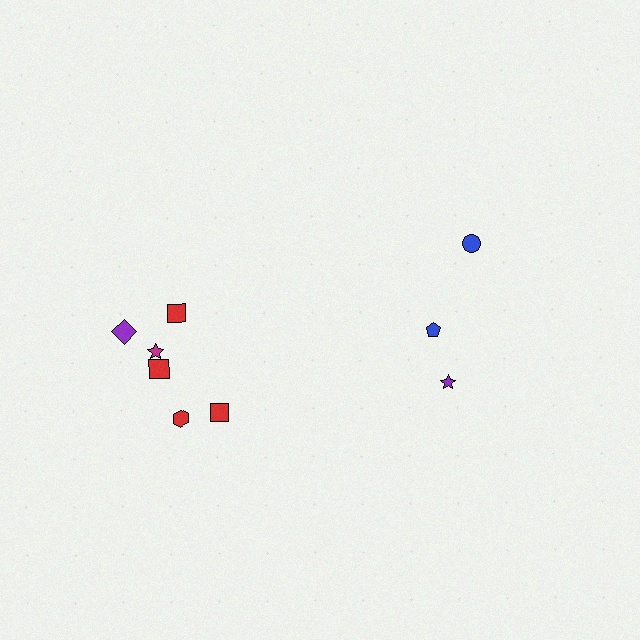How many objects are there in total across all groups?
There are 9 objects.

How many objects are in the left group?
There are 6 objects.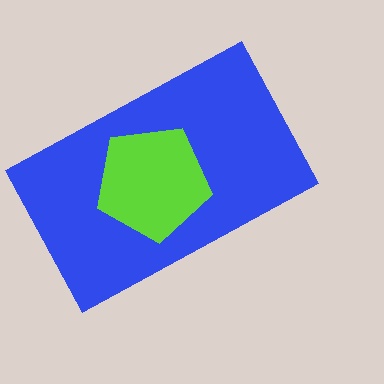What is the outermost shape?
The blue rectangle.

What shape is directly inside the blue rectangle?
The lime pentagon.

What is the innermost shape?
The lime pentagon.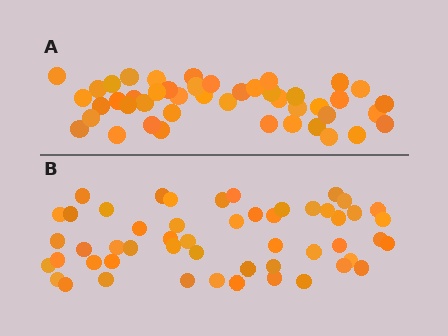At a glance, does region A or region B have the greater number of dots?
Region B (the bottom region) has more dots.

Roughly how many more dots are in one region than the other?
Region B has roughly 8 or so more dots than region A.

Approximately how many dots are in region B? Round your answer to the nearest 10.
About 50 dots. (The exact count is 52, which rounds to 50.)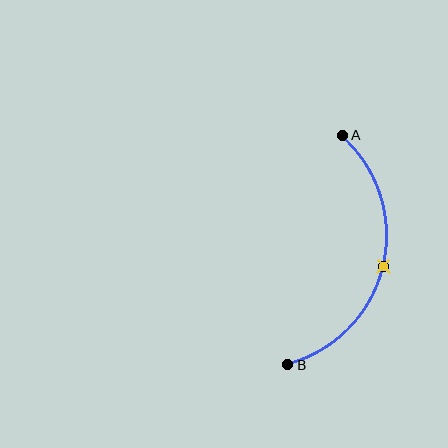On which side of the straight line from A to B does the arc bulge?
The arc bulges to the right of the straight line connecting A and B.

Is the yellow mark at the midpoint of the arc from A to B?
Yes. The yellow mark lies on the arc at equal arc-length from both A and B — it is the arc midpoint.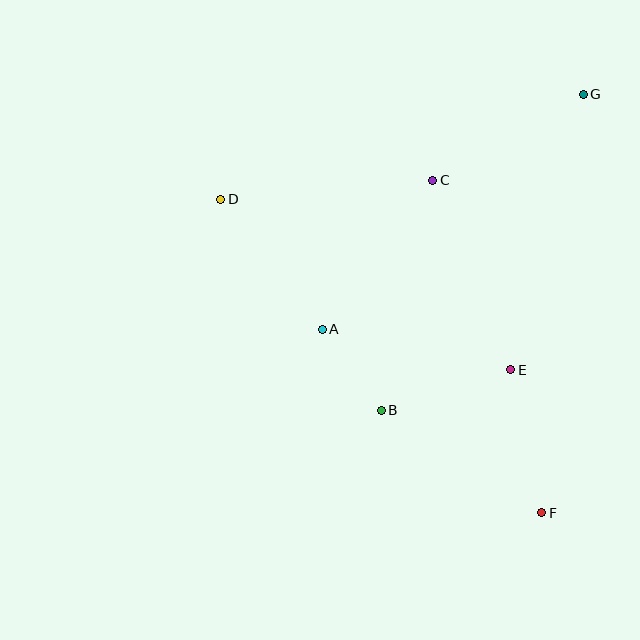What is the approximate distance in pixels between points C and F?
The distance between C and F is approximately 350 pixels.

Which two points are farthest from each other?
Points D and F are farthest from each other.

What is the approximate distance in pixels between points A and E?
The distance between A and E is approximately 193 pixels.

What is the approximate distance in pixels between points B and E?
The distance between B and E is approximately 136 pixels.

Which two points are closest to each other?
Points A and B are closest to each other.